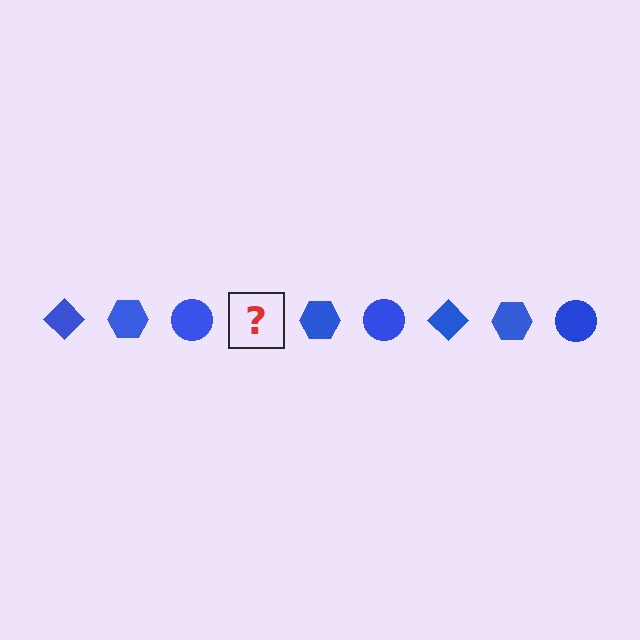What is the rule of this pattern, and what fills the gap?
The rule is that the pattern cycles through diamond, hexagon, circle shapes in blue. The gap should be filled with a blue diamond.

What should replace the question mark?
The question mark should be replaced with a blue diamond.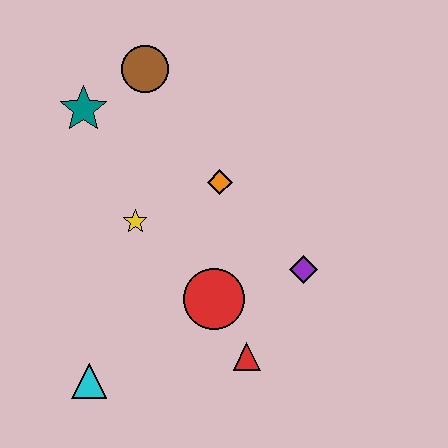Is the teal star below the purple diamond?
No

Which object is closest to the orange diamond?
The yellow star is closest to the orange diamond.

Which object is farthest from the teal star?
The red triangle is farthest from the teal star.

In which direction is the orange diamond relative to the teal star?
The orange diamond is to the right of the teal star.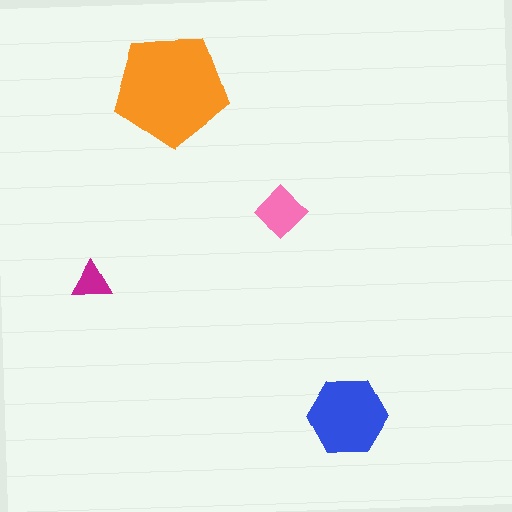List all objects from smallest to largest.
The magenta triangle, the pink diamond, the blue hexagon, the orange pentagon.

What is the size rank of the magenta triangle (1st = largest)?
4th.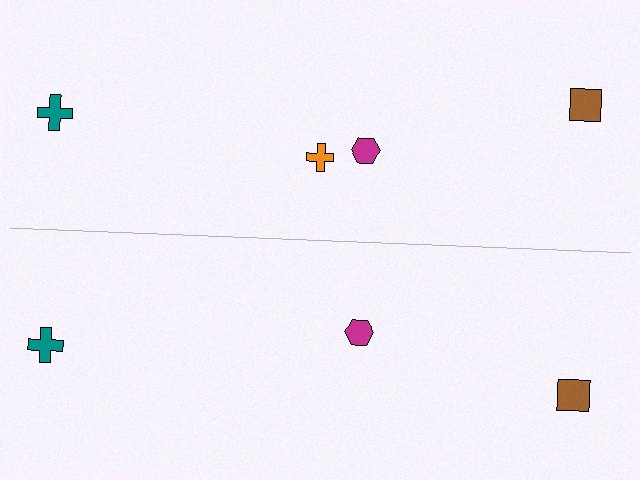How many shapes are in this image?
There are 7 shapes in this image.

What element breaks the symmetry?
A orange cross is missing from the bottom side.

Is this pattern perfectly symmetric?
No, the pattern is not perfectly symmetric. A orange cross is missing from the bottom side.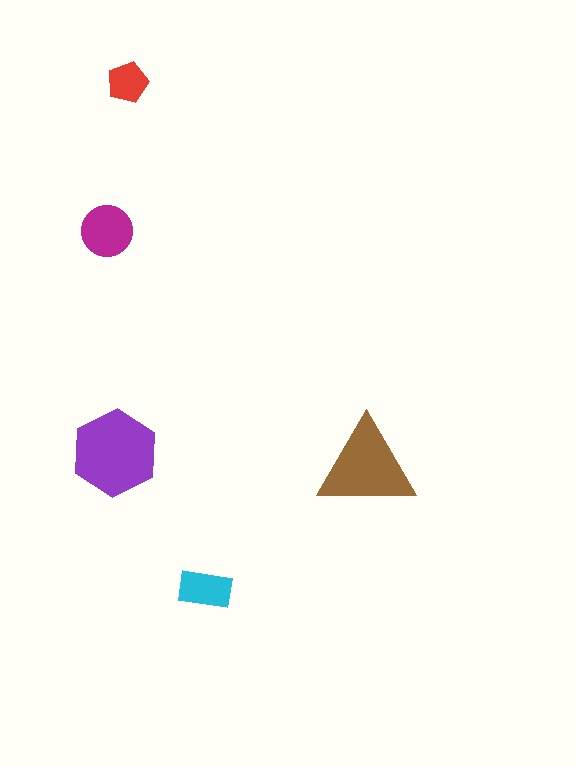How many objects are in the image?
There are 5 objects in the image.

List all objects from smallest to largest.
The red pentagon, the cyan rectangle, the magenta circle, the brown triangle, the purple hexagon.